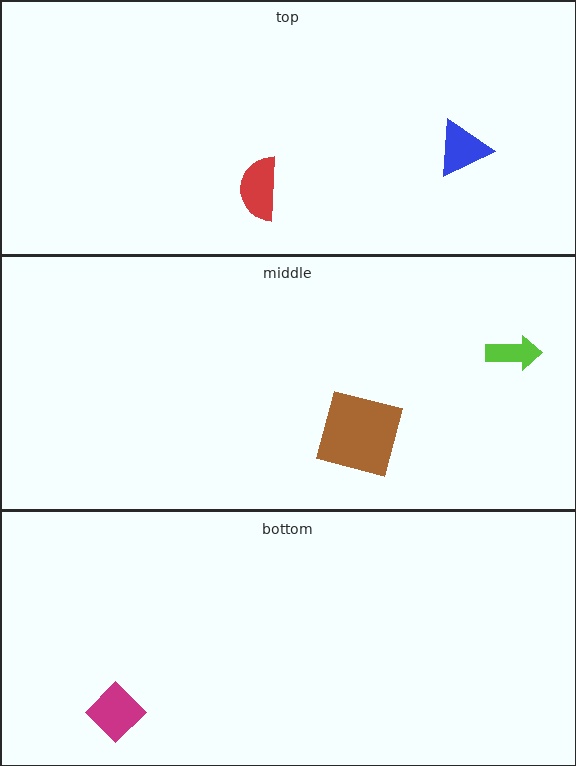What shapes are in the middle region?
The brown square, the lime arrow.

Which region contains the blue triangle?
The top region.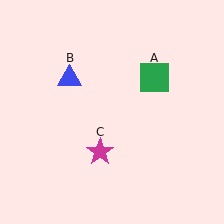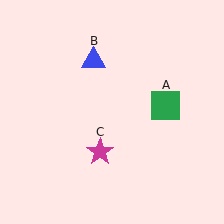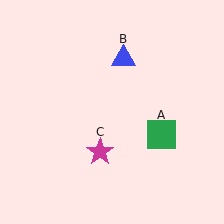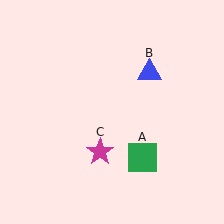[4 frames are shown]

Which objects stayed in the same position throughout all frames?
Magenta star (object C) remained stationary.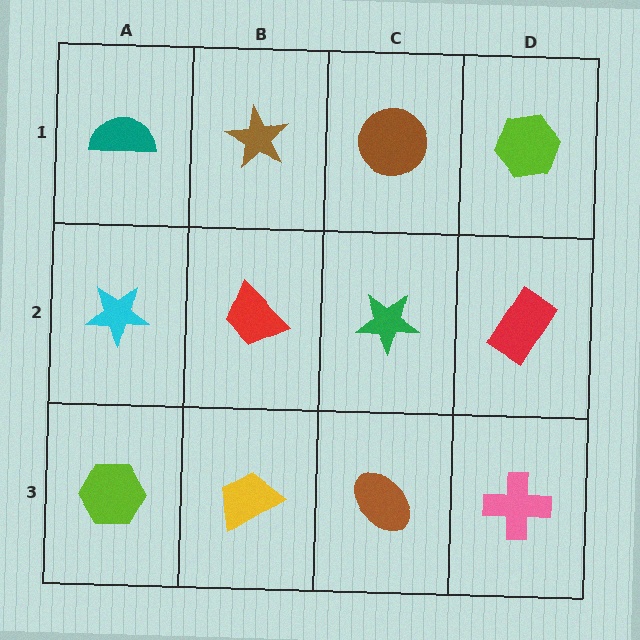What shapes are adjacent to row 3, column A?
A cyan star (row 2, column A), a yellow trapezoid (row 3, column B).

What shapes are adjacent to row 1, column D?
A red rectangle (row 2, column D), a brown circle (row 1, column C).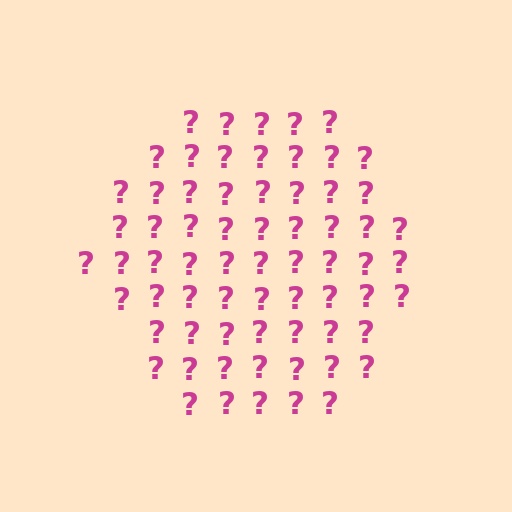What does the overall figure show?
The overall figure shows a hexagon.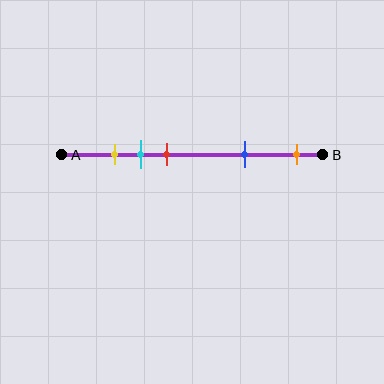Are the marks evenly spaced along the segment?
No, the marks are not evenly spaced.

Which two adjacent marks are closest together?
The yellow and cyan marks are the closest adjacent pair.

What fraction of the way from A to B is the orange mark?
The orange mark is approximately 90% (0.9) of the way from A to B.